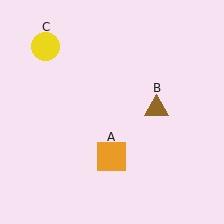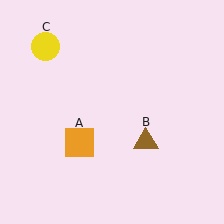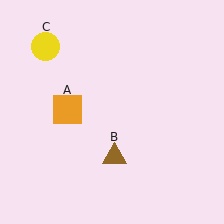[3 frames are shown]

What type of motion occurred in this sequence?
The orange square (object A), brown triangle (object B) rotated clockwise around the center of the scene.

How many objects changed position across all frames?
2 objects changed position: orange square (object A), brown triangle (object B).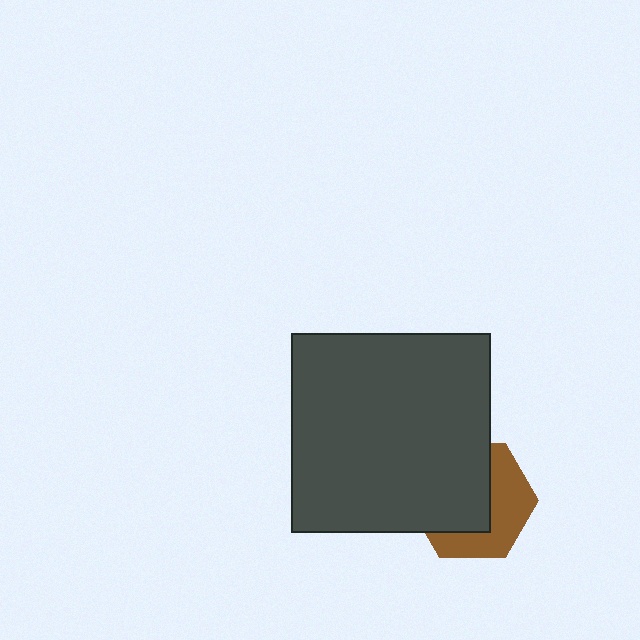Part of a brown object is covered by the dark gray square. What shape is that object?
It is a hexagon.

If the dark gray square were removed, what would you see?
You would see the complete brown hexagon.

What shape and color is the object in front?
The object in front is a dark gray square.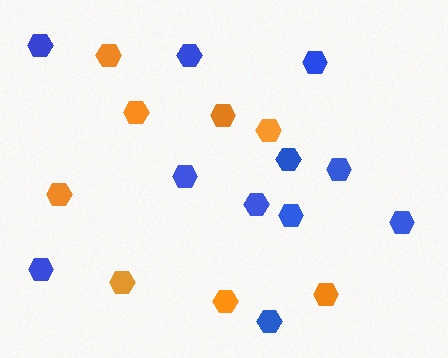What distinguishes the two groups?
There are 2 groups: one group of orange hexagons (8) and one group of blue hexagons (11).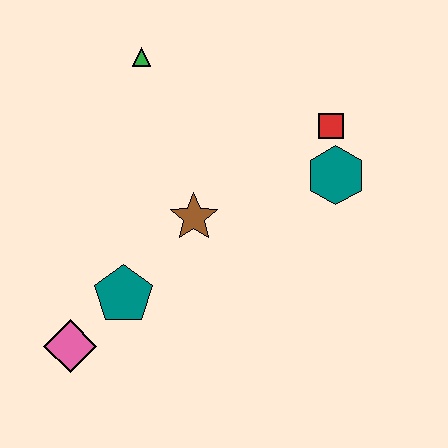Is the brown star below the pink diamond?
No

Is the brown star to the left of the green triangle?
No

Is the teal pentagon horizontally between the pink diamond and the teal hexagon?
Yes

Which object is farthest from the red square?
The pink diamond is farthest from the red square.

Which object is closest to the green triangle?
The brown star is closest to the green triangle.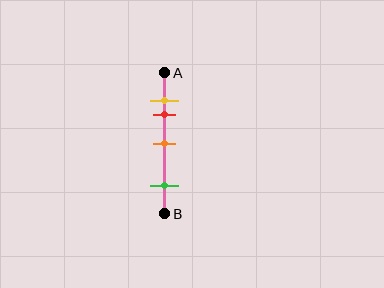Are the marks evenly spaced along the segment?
No, the marks are not evenly spaced.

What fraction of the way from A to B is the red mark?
The red mark is approximately 30% (0.3) of the way from A to B.